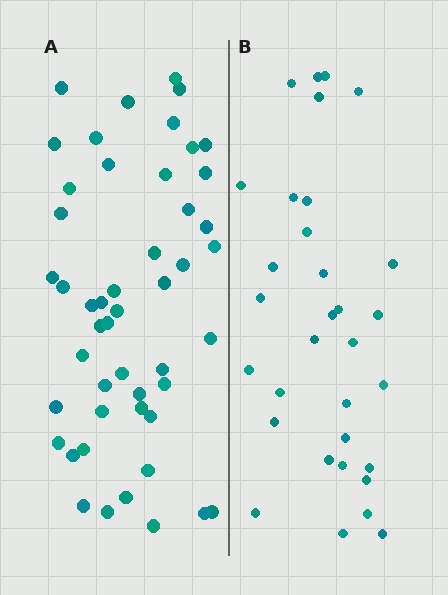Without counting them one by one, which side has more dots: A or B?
Region A (the left region) has more dots.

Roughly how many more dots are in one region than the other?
Region A has approximately 15 more dots than region B.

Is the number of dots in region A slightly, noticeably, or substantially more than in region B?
Region A has substantially more. The ratio is roughly 1.5 to 1.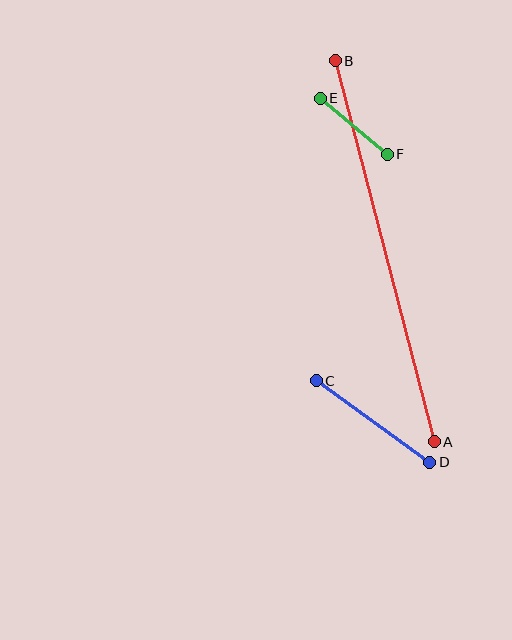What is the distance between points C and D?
The distance is approximately 140 pixels.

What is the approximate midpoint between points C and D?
The midpoint is at approximately (373, 421) pixels.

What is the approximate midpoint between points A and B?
The midpoint is at approximately (385, 251) pixels.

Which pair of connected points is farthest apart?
Points A and B are farthest apart.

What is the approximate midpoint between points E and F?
The midpoint is at approximately (354, 126) pixels.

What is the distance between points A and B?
The distance is approximately 394 pixels.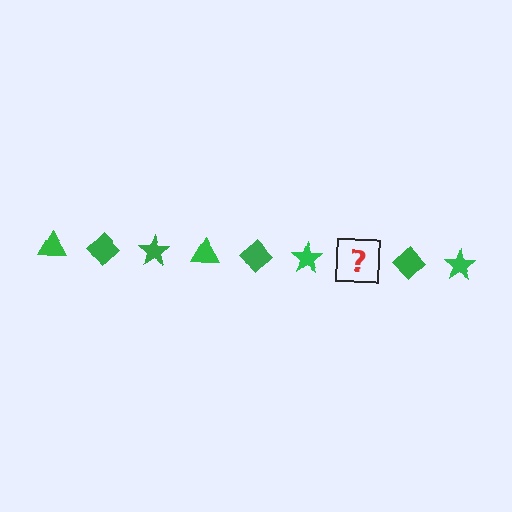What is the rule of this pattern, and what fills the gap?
The rule is that the pattern cycles through triangle, diamond, star shapes in green. The gap should be filled with a green triangle.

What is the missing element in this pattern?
The missing element is a green triangle.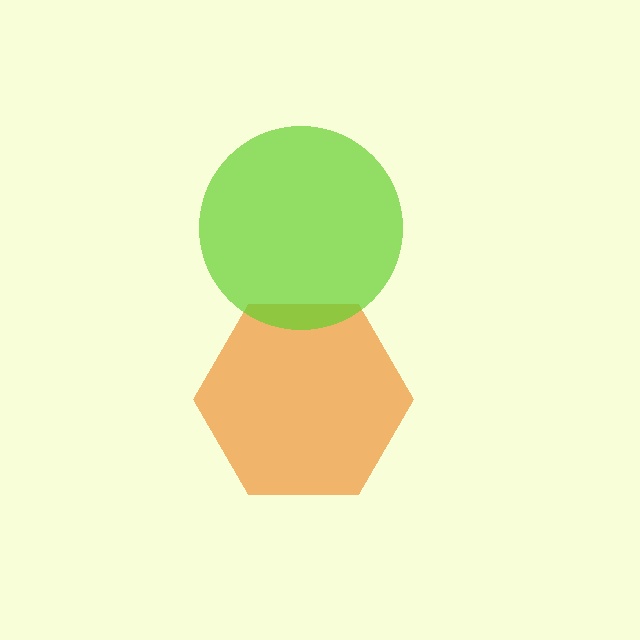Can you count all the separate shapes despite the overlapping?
Yes, there are 2 separate shapes.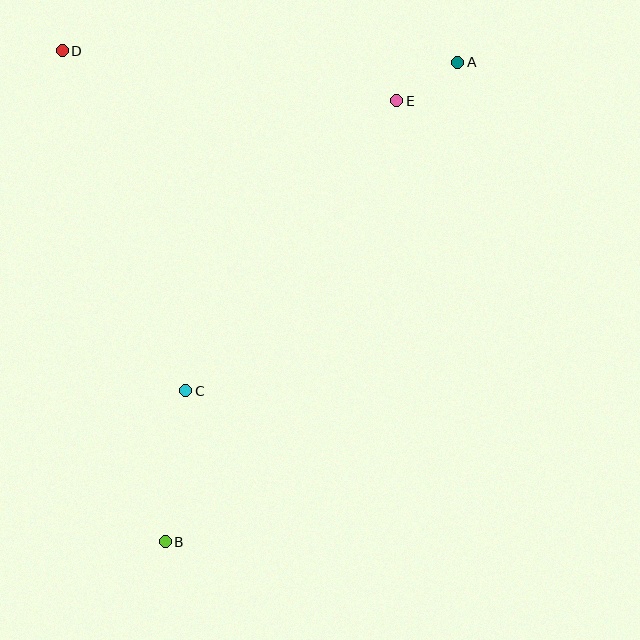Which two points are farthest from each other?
Points A and B are farthest from each other.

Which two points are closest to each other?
Points A and E are closest to each other.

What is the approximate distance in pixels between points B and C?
The distance between B and C is approximately 152 pixels.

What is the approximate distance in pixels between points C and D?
The distance between C and D is approximately 362 pixels.